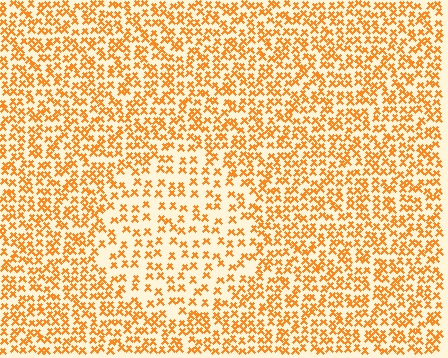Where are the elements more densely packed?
The elements are more densely packed outside the circle boundary.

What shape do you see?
I see a circle.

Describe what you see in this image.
The image contains small orange elements arranged at two different densities. A circle-shaped region is visible where the elements are less densely packed than the surrounding area.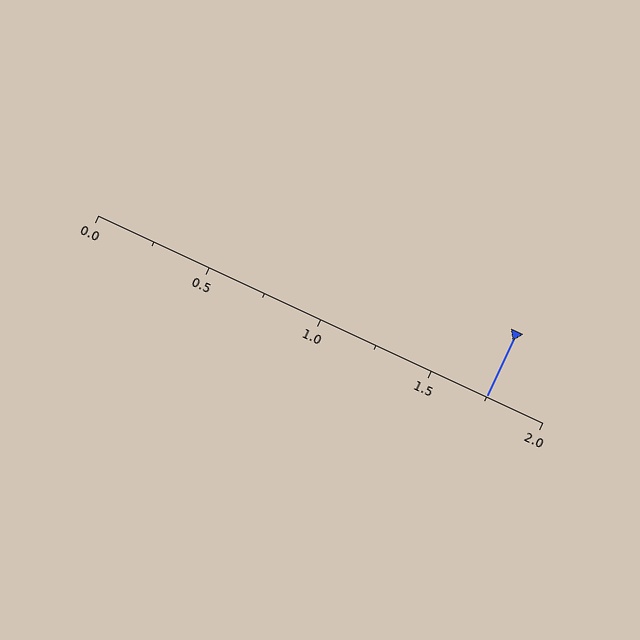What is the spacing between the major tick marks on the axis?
The major ticks are spaced 0.5 apart.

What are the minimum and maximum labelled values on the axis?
The axis runs from 0.0 to 2.0.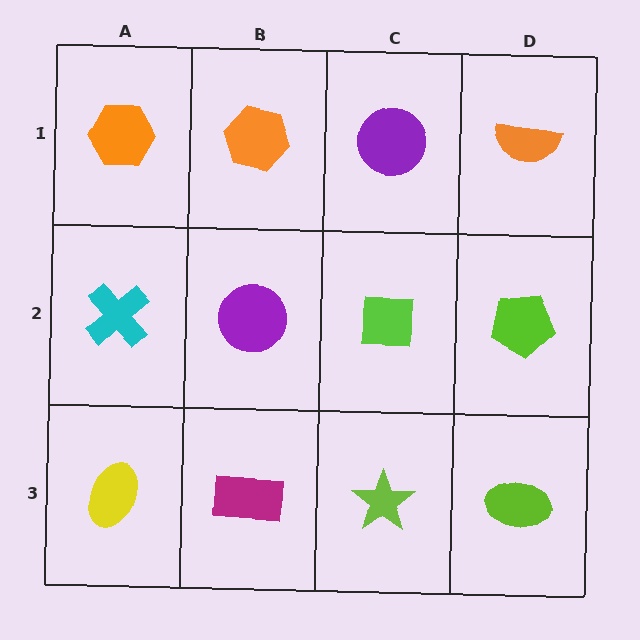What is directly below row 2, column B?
A magenta rectangle.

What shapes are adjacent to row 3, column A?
A cyan cross (row 2, column A), a magenta rectangle (row 3, column B).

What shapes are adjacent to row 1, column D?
A lime pentagon (row 2, column D), a purple circle (row 1, column C).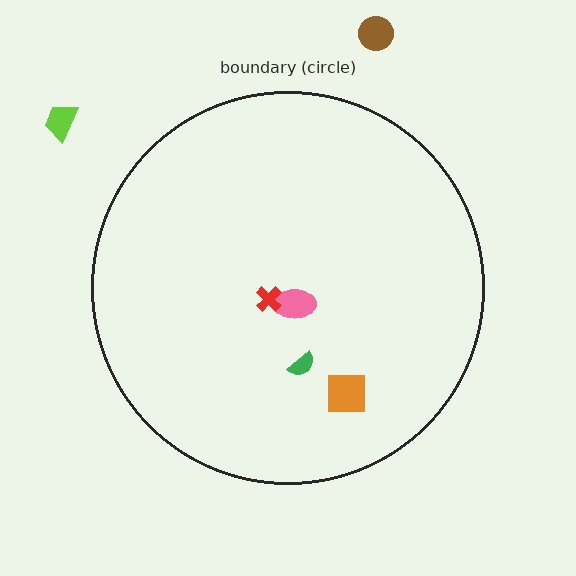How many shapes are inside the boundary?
4 inside, 2 outside.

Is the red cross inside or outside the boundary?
Inside.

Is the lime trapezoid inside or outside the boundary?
Outside.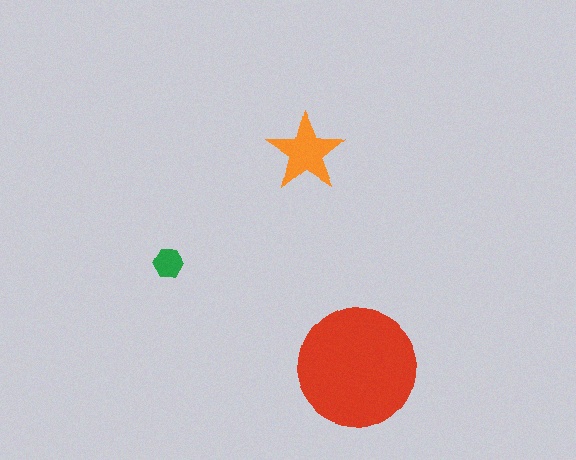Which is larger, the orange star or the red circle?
The red circle.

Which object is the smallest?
The green hexagon.